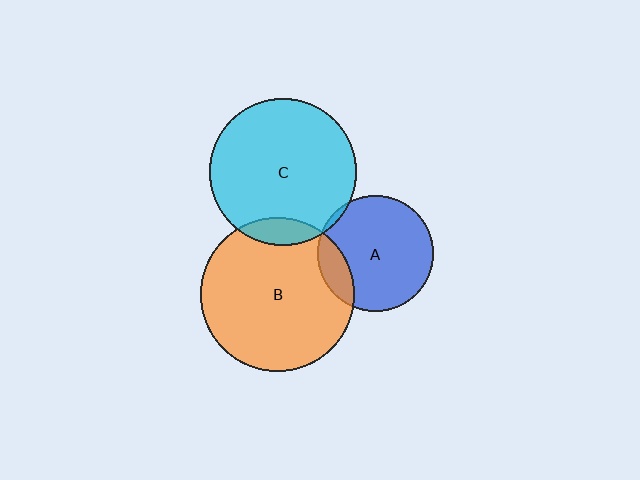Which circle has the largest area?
Circle B (orange).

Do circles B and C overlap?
Yes.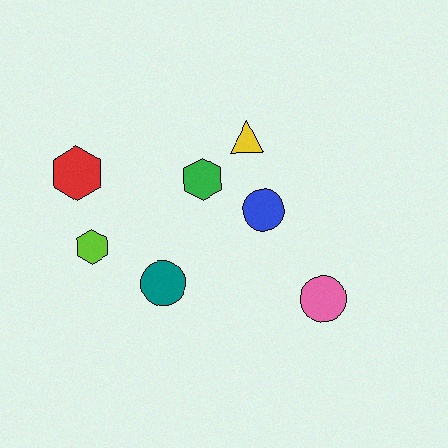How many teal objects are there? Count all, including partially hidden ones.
There is 1 teal object.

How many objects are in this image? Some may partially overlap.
There are 7 objects.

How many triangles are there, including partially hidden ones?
There is 1 triangle.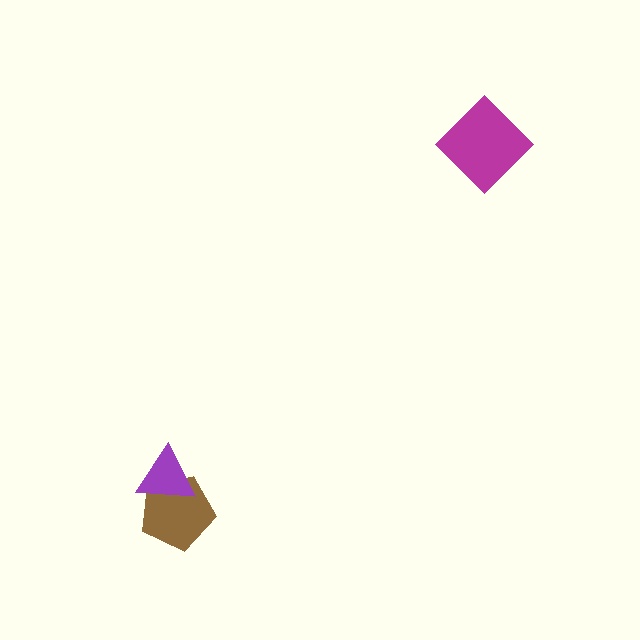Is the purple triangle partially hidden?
No, no other shape covers it.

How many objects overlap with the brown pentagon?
1 object overlaps with the brown pentagon.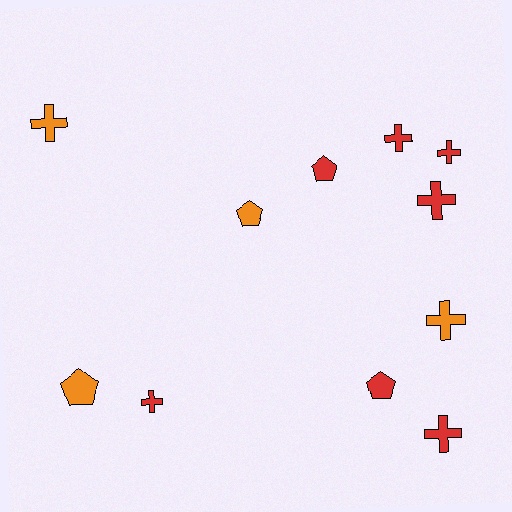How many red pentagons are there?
There are 2 red pentagons.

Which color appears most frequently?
Red, with 7 objects.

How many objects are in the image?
There are 11 objects.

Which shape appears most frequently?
Cross, with 7 objects.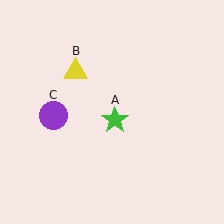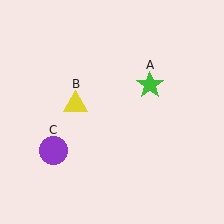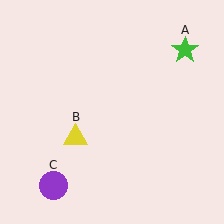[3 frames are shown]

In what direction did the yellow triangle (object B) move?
The yellow triangle (object B) moved down.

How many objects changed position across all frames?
3 objects changed position: green star (object A), yellow triangle (object B), purple circle (object C).